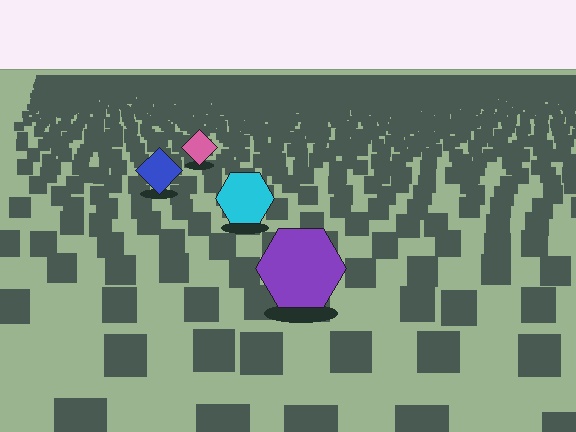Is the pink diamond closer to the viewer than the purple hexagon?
No. The purple hexagon is closer — you can tell from the texture gradient: the ground texture is coarser near it.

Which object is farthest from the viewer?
The pink diamond is farthest from the viewer. It appears smaller and the ground texture around it is denser.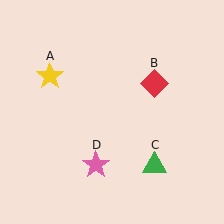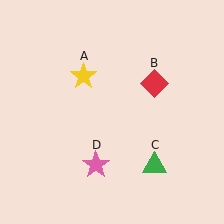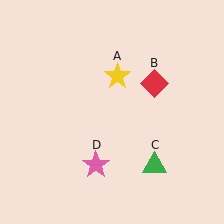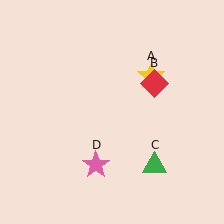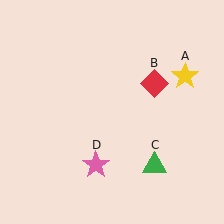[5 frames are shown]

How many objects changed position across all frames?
1 object changed position: yellow star (object A).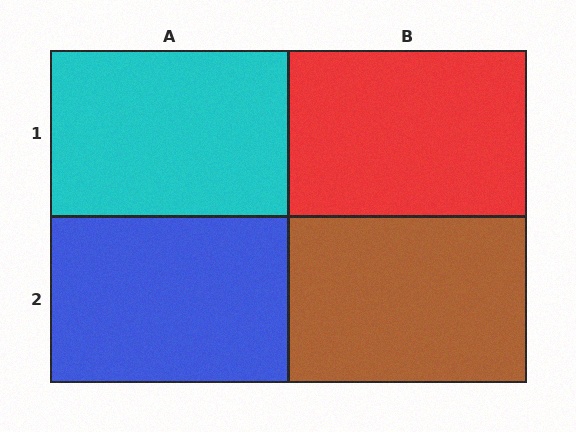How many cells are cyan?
1 cell is cyan.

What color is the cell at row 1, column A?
Cyan.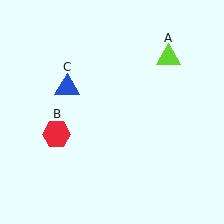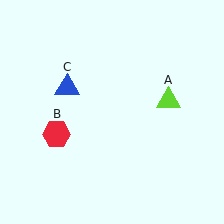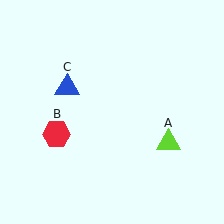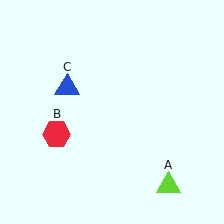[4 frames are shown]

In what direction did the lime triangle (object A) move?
The lime triangle (object A) moved down.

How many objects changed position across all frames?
1 object changed position: lime triangle (object A).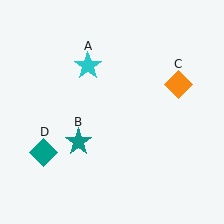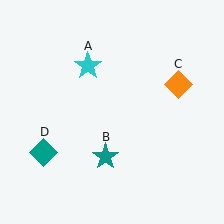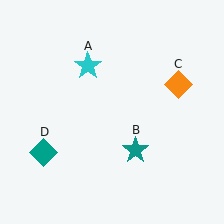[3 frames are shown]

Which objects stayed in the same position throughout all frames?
Cyan star (object A) and orange diamond (object C) and teal diamond (object D) remained stationary.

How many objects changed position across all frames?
1 object changed position: teal star (object B).